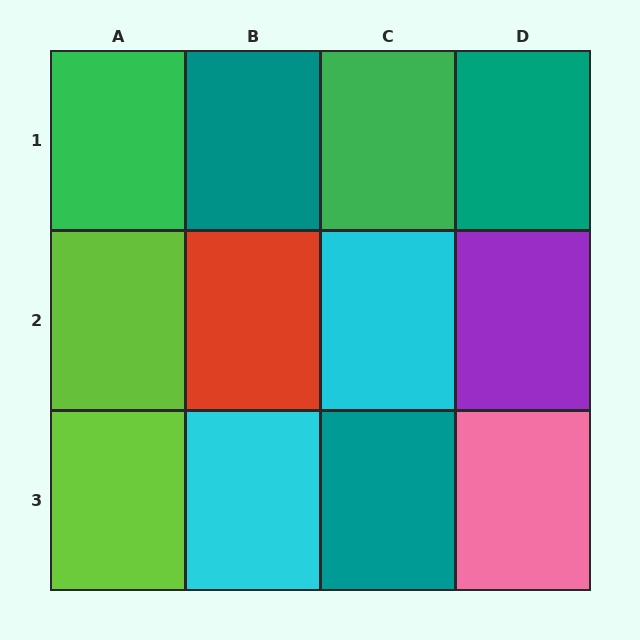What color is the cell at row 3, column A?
Lime.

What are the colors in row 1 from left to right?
Green, teal, green, teal.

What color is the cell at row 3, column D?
Pink.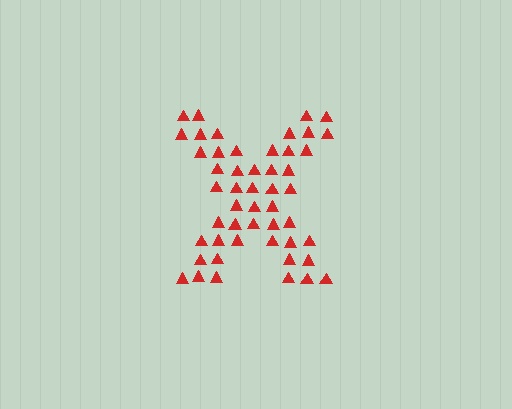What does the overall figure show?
The overall figure shows the letter X.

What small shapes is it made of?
It is made of small triangles.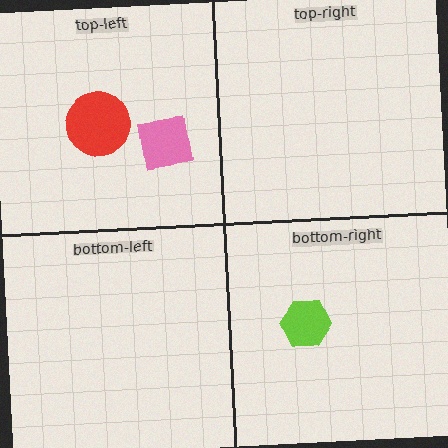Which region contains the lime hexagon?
The bottom-right region.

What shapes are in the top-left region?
The red circle, the pink square.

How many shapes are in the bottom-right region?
1.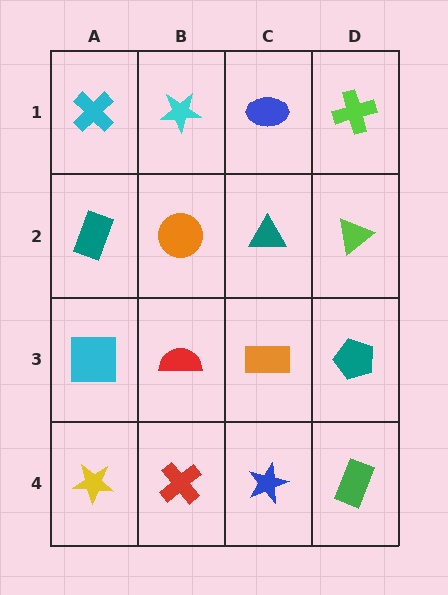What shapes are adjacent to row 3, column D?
A lime triangle (row 2, column D), a green rectangle (row 4, column D), an orange rectangle (row 3, column C).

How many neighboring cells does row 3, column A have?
3.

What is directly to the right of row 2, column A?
An orange circle.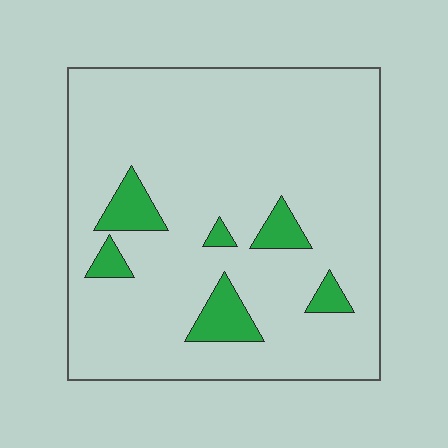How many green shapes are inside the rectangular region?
6.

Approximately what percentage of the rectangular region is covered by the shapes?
Approximately 10%.